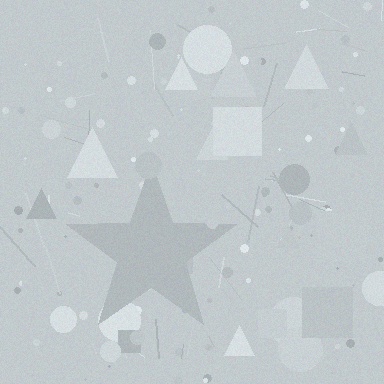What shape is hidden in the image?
A star is hidden in the image.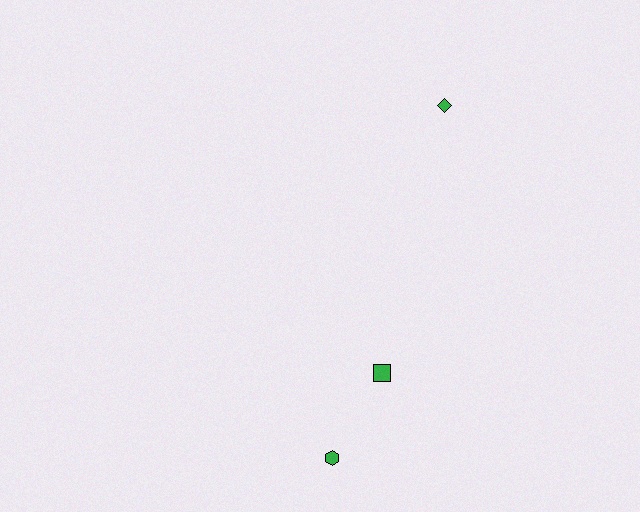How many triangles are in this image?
There are no triangles.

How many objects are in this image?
There are 3 objects.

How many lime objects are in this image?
There are no lime objects.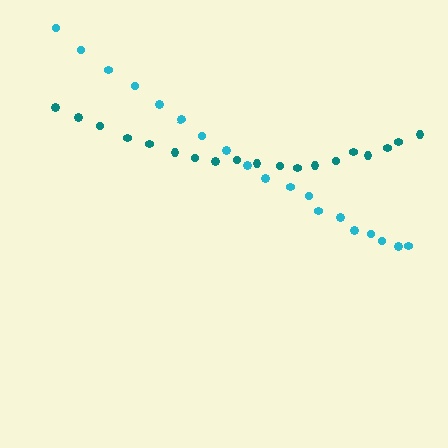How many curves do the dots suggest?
There are 2 distinct paths.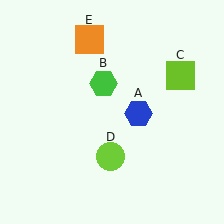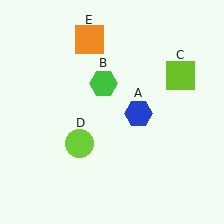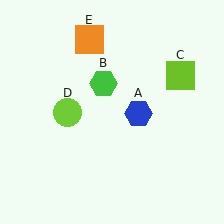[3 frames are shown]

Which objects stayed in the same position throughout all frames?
Blue hexagon (object A) and green hexagon (object B) and lime square (object C) and orange square (object E) remained stationary.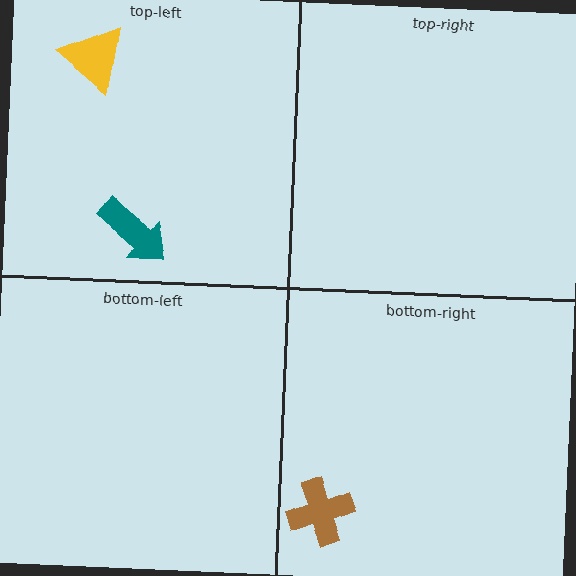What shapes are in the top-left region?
The yellow triangle, the teal arrow.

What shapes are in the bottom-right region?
The brown cross.